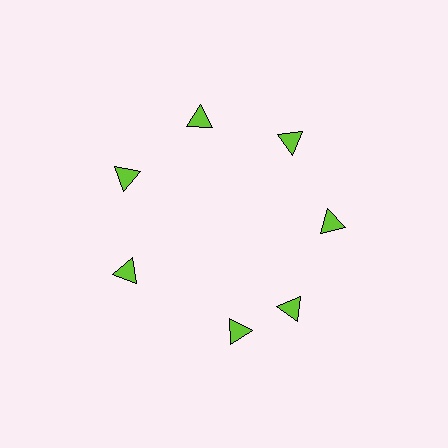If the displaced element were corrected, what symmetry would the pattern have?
It would have 7-fold rotational symmetry — the pattern would map onto itself every 51 degrees.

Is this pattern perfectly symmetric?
No. The 7 lime triangles are arranged in a ring, but one element near the 6 o'clock position is rotated out of alignment along the ring, breaking the 7-fold rotational symmetry.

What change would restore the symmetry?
The symmetry would be restored by rotating it back into even spacing with its neighbors so that all 7 triangles sit at equal angles and equal distance from the center.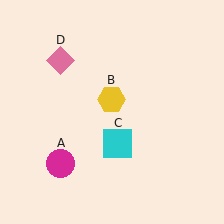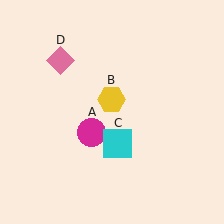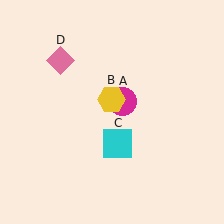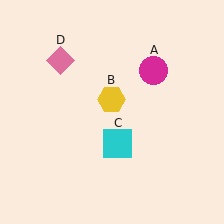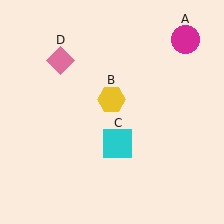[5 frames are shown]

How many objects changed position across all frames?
1 object changed position: magenta circle (object A).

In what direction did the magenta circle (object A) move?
The magenta circle (object A) moved up and to the right.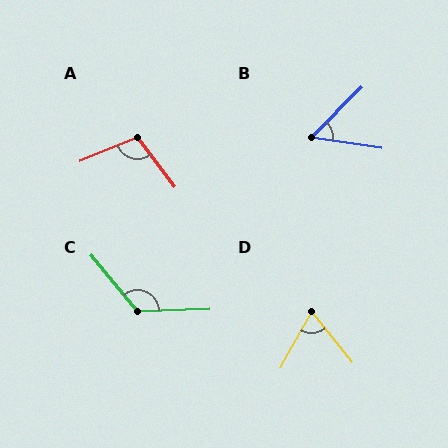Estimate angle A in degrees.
Approximately 105 degrees.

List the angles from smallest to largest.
B (54°), D (68°), A (105°), C (127°).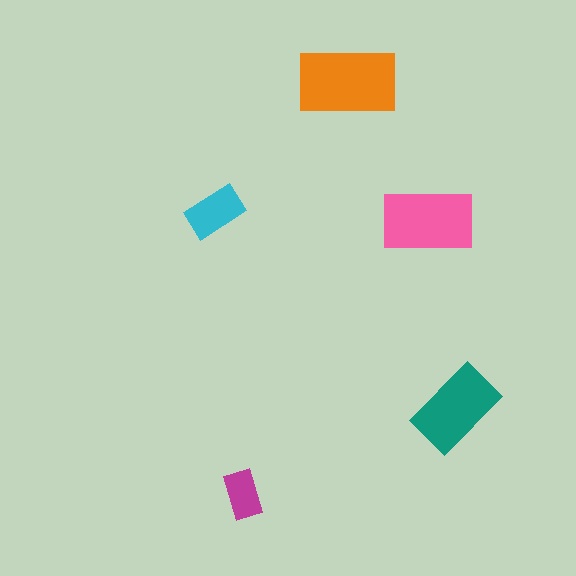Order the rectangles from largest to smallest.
the orange one, the pink one, the teal one, the cyan one, the magenta one.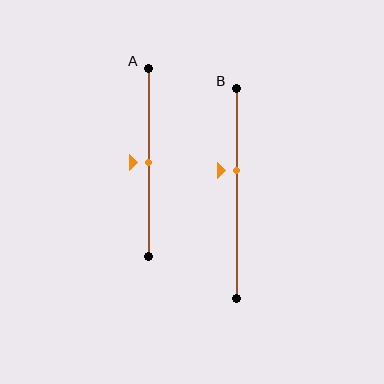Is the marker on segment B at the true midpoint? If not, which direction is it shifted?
No, the marker on segment B is shifted upward by about 11% of the segment length.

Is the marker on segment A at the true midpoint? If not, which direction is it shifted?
Yes, the marker on segment A is at the true midpoint.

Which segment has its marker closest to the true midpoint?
Segment A has its marker closest to the true midpoint.